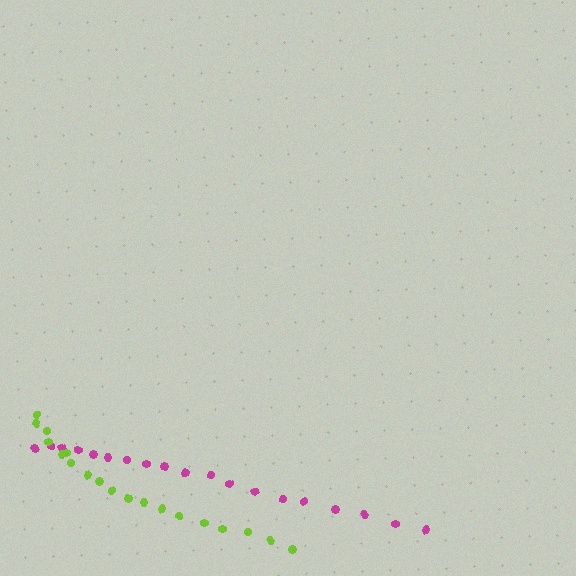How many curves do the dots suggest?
There are 2 distinct paths.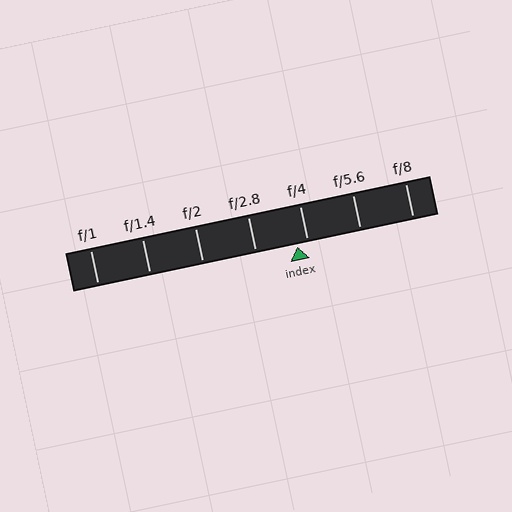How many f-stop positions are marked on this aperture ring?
There are 7 f-stop positions marked.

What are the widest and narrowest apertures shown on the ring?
The widest aperture shown is f/1 and the narrowest is f/8.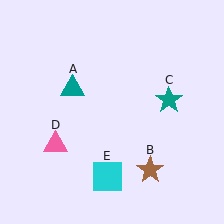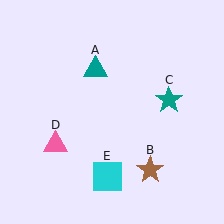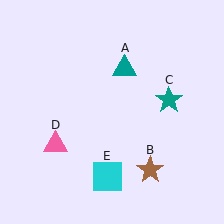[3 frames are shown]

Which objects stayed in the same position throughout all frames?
Brown star (object B) and teal star (object C) and pink triangle (object D) and cyan square (object E) remained stationary.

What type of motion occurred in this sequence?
The teal triangle (object A) rotated clockwise around the center of the scene.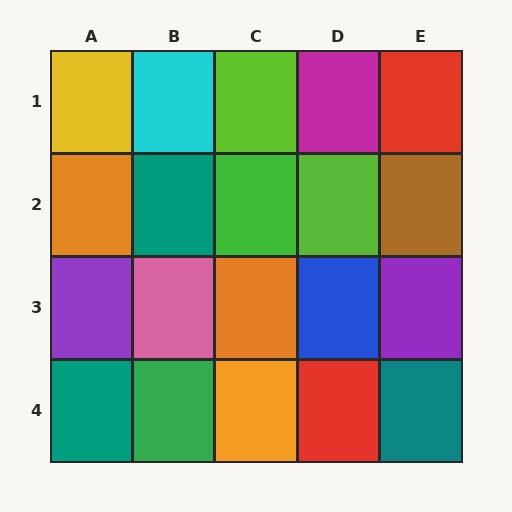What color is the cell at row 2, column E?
Brown.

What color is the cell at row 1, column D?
Magenta.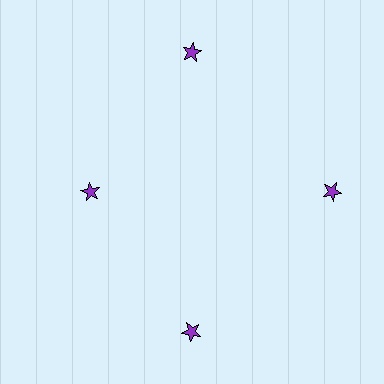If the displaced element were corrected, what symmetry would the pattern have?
It would have 4-fold rotational symmetry — the pattern would map onto itself every 90 degrees.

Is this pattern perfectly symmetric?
No. The 4 purple stars are arranged in a ring, but one element near the 9 o'clock position is pulled inward toward the center, breaking the 4-fold rotational symmetry.